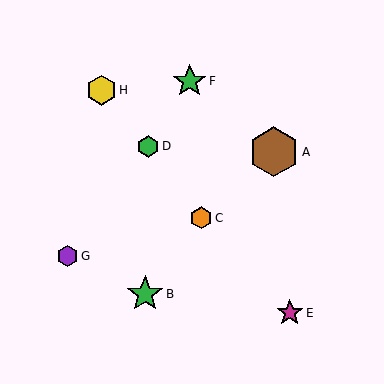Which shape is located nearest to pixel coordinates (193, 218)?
The orange hexagon (labeled C) at (201, 218) is nearest to that location.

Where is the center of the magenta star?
The center of the magenta star is at (290, 313).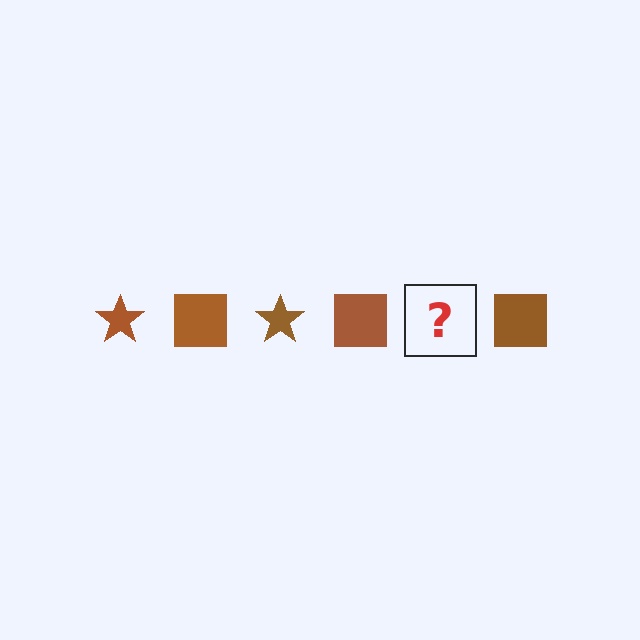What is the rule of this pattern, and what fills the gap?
The rule is that the pattern cycles through star, square shapes in brown. The gap should be filled with a brown star.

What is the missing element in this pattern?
The missing element is a brown star.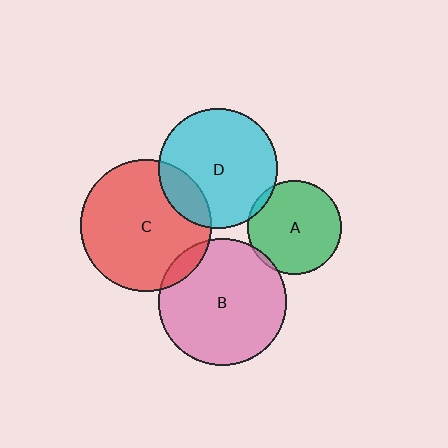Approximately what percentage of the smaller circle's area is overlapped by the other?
Approximately 15%.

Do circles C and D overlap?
Yes.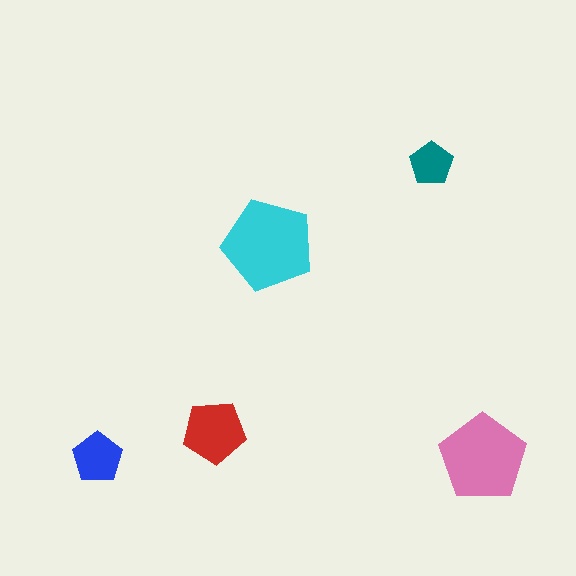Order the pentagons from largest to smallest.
the cyan one, the pink one, the red one, the blue one, the teal one.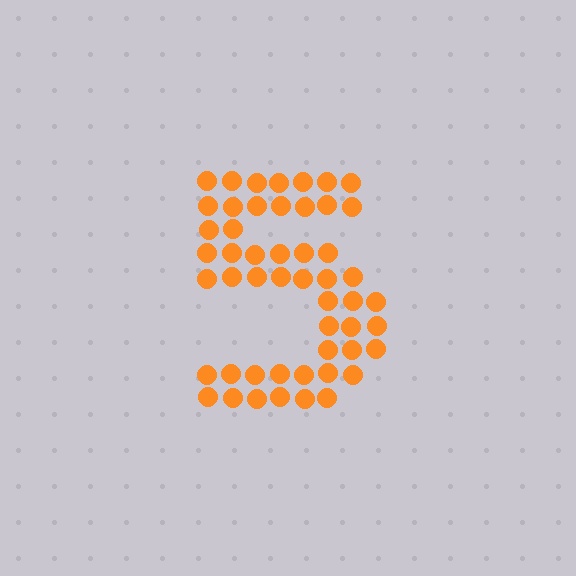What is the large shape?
The large shape is the digit 5.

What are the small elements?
The small elements are circles.